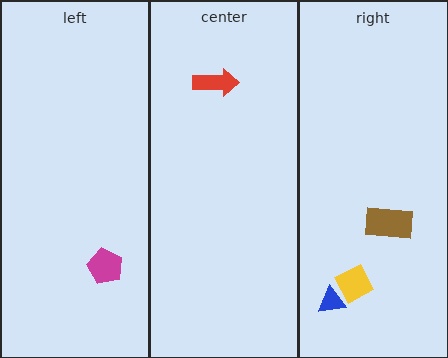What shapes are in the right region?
The blue triangle, the yellow diamond, the brown rectangle.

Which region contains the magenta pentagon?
The left region.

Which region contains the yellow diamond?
The right region.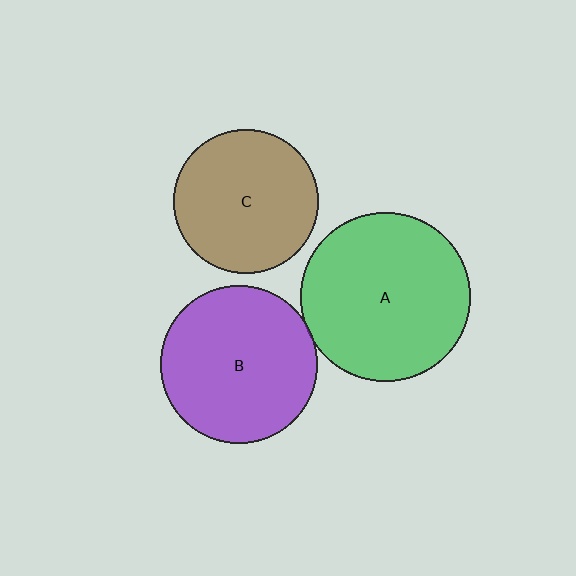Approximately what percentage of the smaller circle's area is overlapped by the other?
Approximately 5%.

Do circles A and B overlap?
Yes.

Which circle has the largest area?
Circle A (green).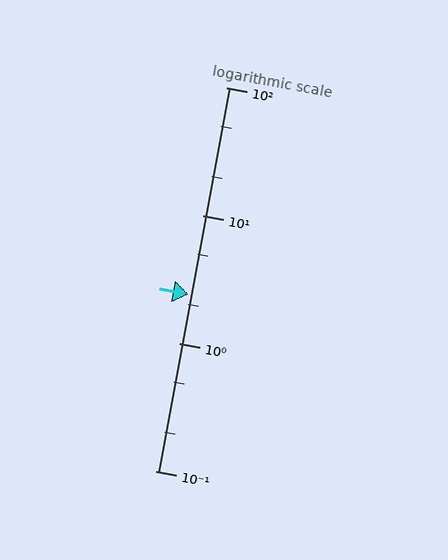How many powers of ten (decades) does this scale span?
The scale spans 3 decades, from 0.1 to 100.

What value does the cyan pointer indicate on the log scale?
The pointer indicates approximately 2.4.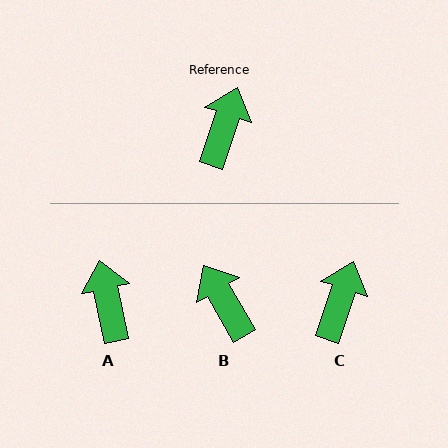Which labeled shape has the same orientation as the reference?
C.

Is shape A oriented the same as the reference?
No, it is off by about 31 degrees.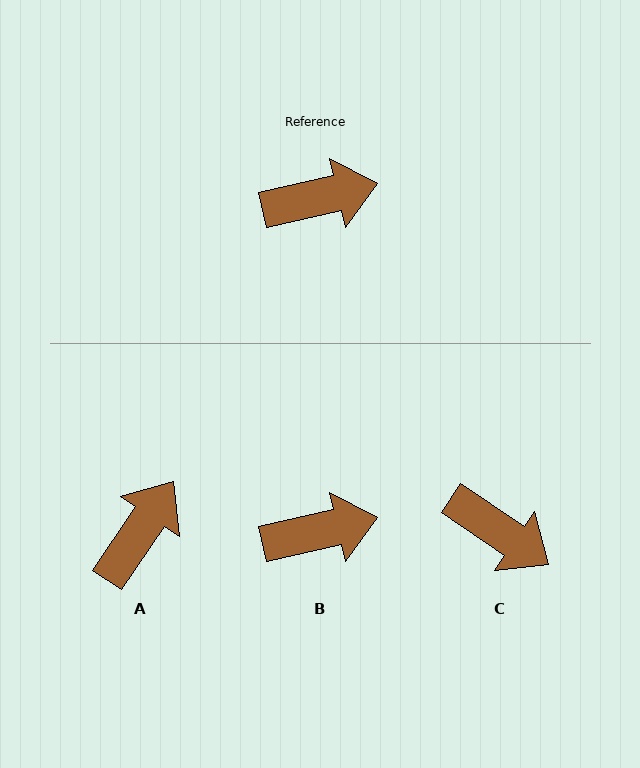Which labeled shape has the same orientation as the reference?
B.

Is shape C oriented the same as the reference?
No, it is off by about 47 degrees.